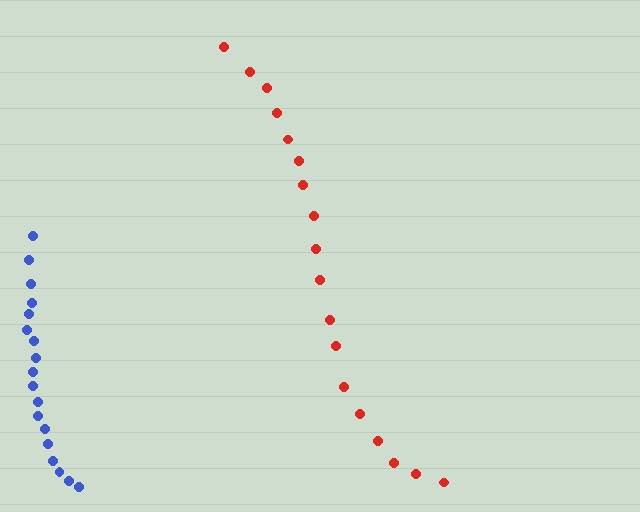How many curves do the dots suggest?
There are 2 distinct paths.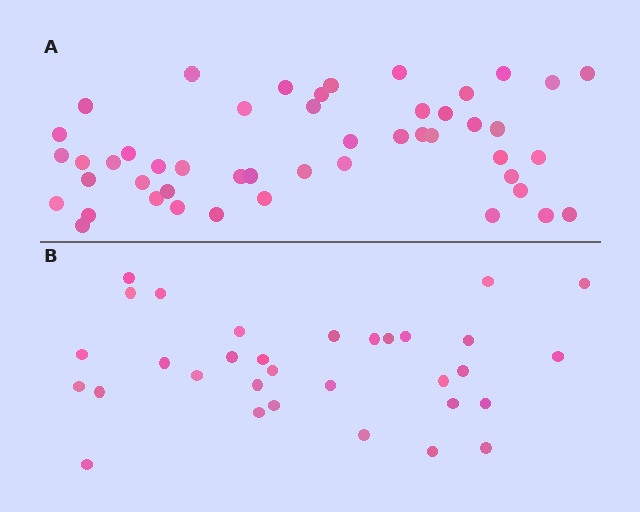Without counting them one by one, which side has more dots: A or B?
Region A (the top region) has more dots.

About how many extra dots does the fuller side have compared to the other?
Region A has approximately 15 more dots than region B.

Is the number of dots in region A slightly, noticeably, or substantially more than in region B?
Region A has substantially more. The ratio is roughly 1.5 to 1.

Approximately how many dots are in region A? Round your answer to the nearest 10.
About 50 dots. (The exact count is 48, which rounds to 50.)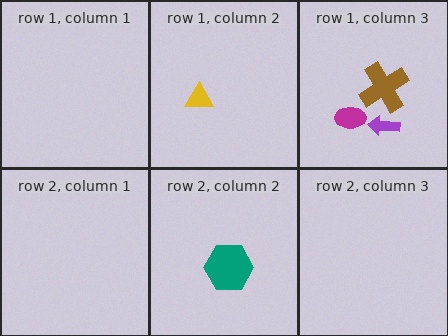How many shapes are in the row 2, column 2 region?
1.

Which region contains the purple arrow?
The row 1, column 3 region.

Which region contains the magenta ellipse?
The row 1, column 3 region.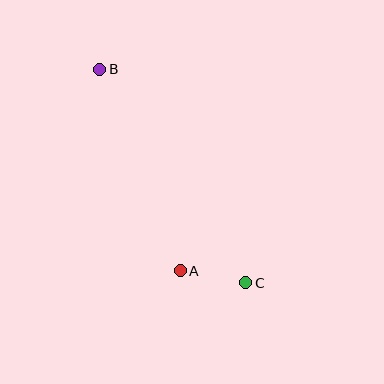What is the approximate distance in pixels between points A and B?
The distance between A and B is approximately 217 pixels.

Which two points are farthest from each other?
Points B and C are farthest from each other.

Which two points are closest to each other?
Points A and C are closest to each other.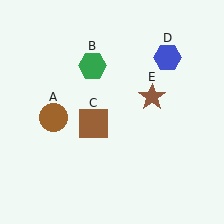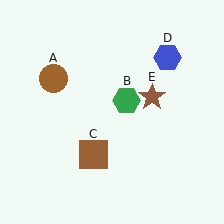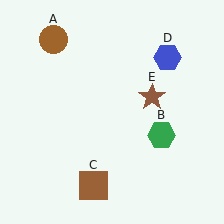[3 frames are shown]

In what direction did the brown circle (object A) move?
The brown circle (object A) moved up.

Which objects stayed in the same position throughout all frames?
Blue hexagon (object D) and brown star (object E) remained stationary.